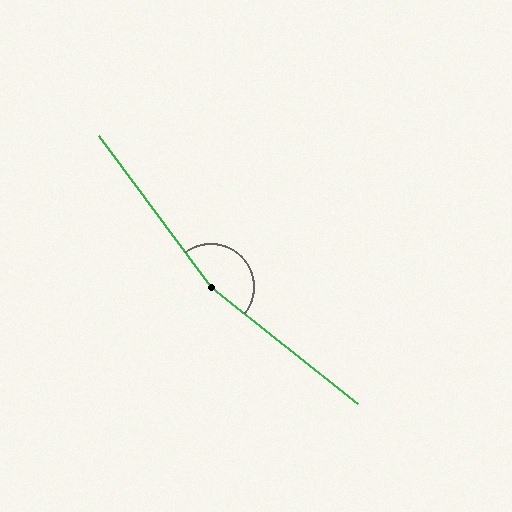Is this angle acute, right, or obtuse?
It is obtuse.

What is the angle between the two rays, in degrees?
Approximately 165 degrees.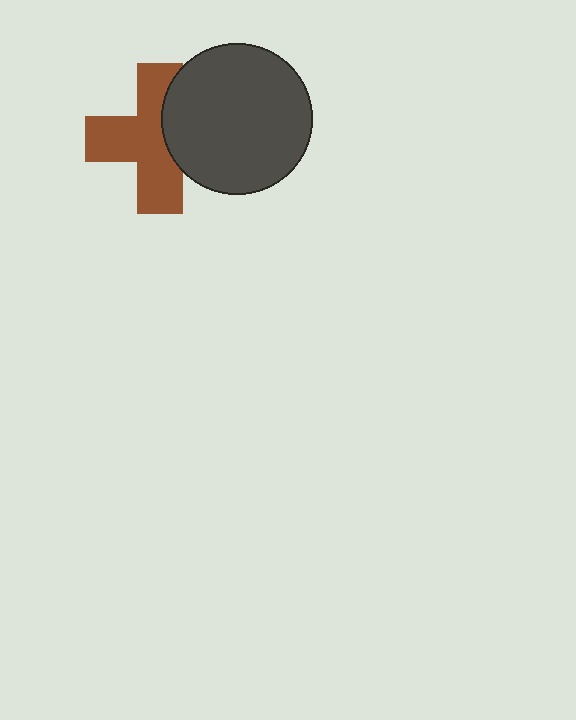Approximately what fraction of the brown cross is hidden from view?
Roughly 35% of the brown cross is hidden behind the dark gray circle.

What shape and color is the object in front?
The object in front is a dark gray circle.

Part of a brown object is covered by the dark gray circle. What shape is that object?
It is a cross.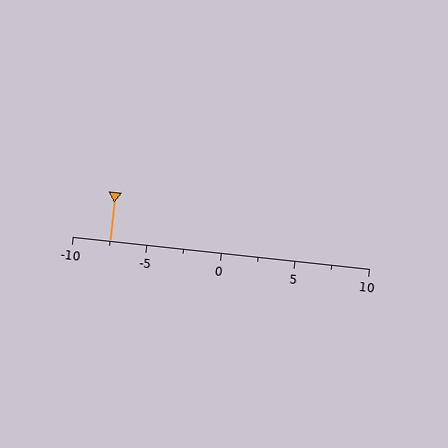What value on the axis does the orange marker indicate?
The marker indicates approximately -7.5.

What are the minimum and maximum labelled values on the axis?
The axis runs from -10 to 10.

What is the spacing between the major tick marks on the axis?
The major ticks are spaced 5 apart.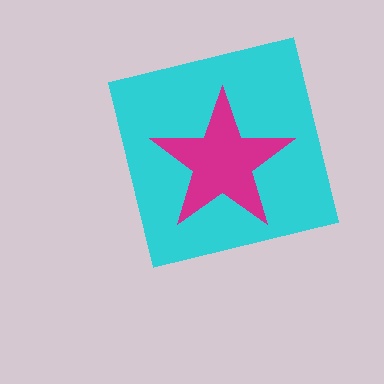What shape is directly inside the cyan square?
The magenta star.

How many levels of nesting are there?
2.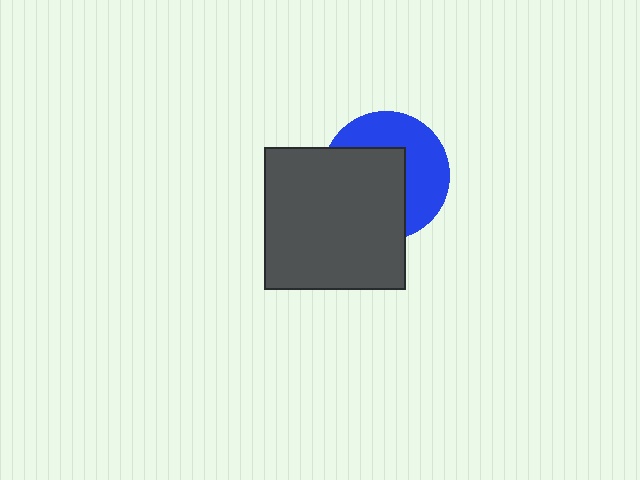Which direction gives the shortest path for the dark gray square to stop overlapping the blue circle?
Moving toward the lower-left gives the shortest separation.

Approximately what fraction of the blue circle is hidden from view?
Roughly 52% of the blue circle is hidden behind the dark gray square.